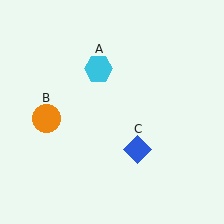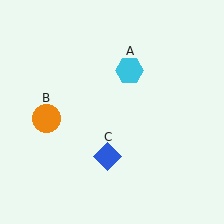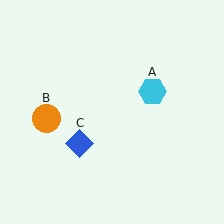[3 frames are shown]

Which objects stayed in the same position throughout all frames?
Orange circle (object B) remained stationary.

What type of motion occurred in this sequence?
The cyan hexagon (object A), blue diamond (object C) rotated clockwise around the center of the scene.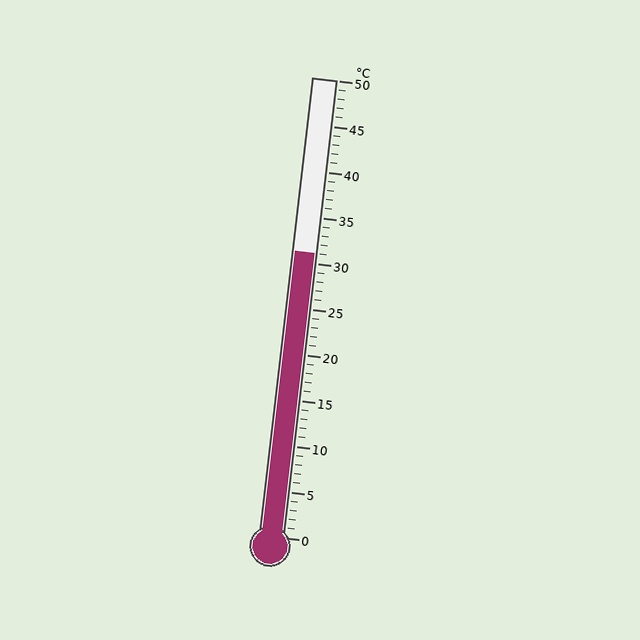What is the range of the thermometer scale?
The thermometer scale ranges from 0°C to 50°C.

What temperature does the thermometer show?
The thermometer shows approximately 31°C.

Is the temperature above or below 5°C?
The temperature is above 5°C.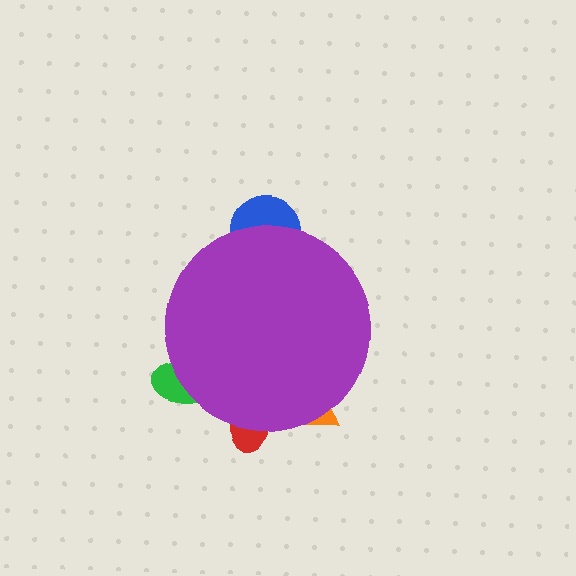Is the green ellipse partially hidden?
Yes, the green ellipse is partially hidden behind the purple circle.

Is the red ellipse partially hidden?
Yes, the red ellipse is partially hidden behind the purple circle.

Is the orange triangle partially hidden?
Yes, the orange triangle is partially hidden behind the purple circle.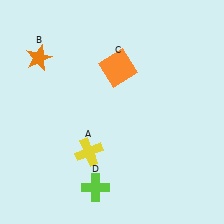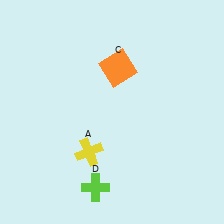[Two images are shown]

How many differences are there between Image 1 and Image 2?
There is 1 difference between the two images.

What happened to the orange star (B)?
The orange star (B) was removed in Image 2. It was in the top-left area of Image 1.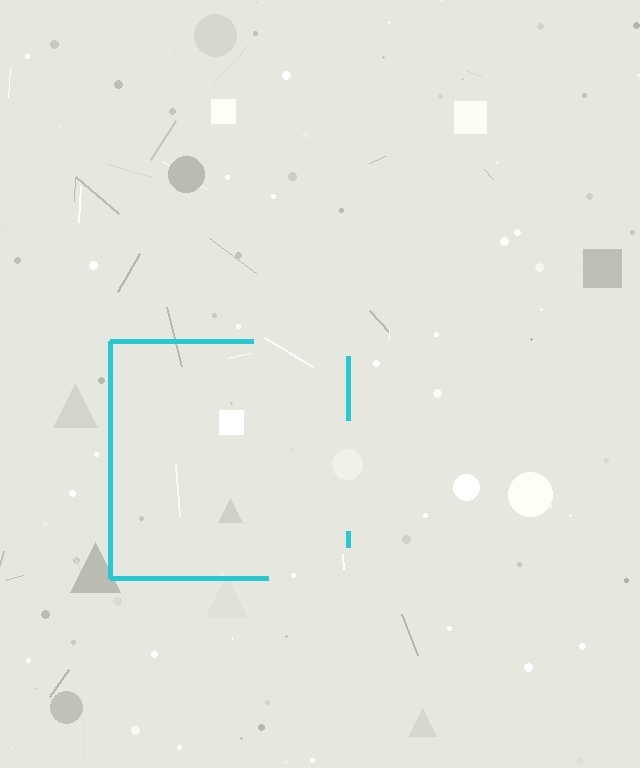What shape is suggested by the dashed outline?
The dashed outline suggests a square.